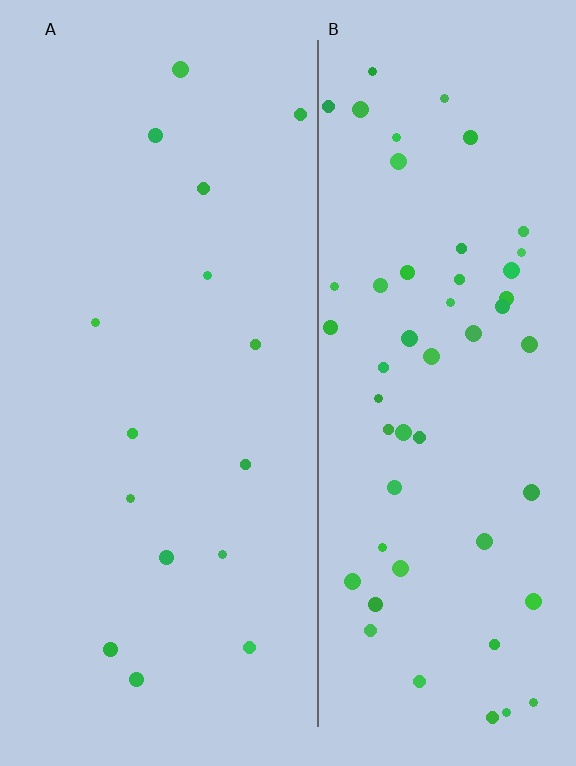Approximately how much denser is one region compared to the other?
Approximately 3.6× — region B over region A.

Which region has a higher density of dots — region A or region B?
B (the right).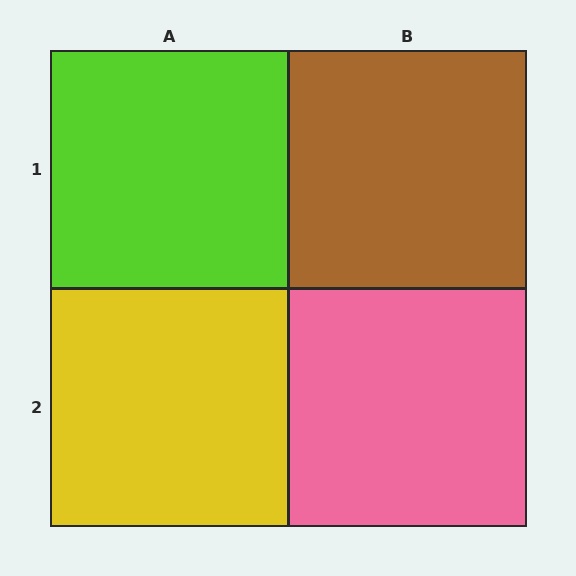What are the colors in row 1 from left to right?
Lime, brown.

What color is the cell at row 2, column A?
Yellow.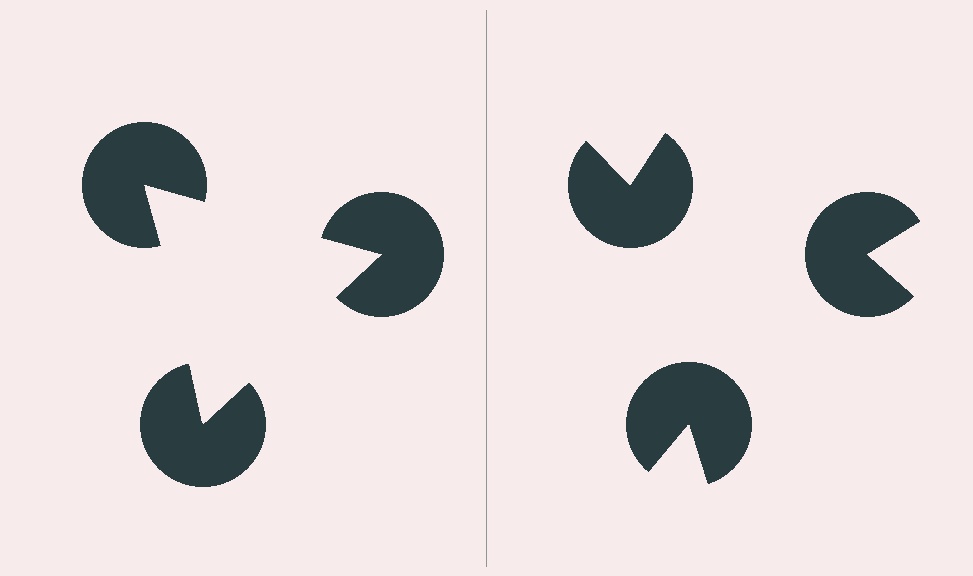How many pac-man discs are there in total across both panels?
6 — 3 on each side.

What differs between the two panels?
The pac-man discs are positioned identically on both sides; only the wedge orientations differ. On the left they align to a triangle; on the right they are misaligned.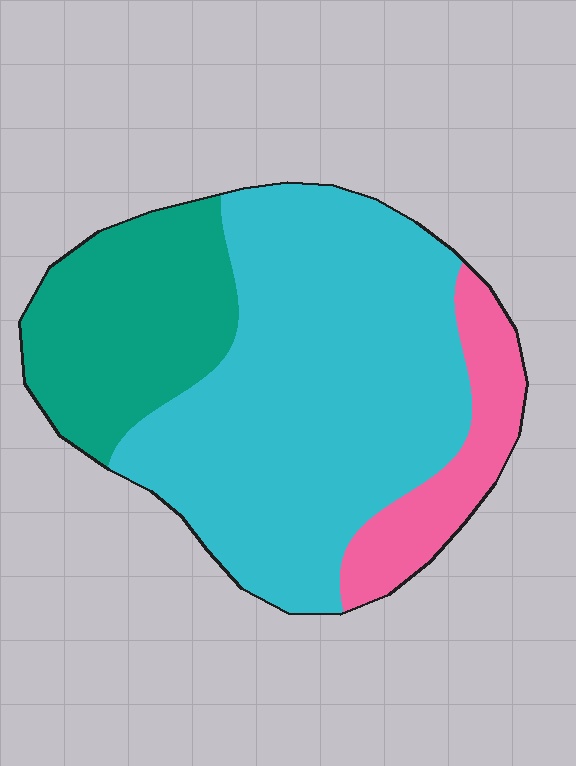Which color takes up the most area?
Cyan, at roughly 60%.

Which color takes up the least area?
Pink, at roughly 15%.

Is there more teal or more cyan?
Cyan.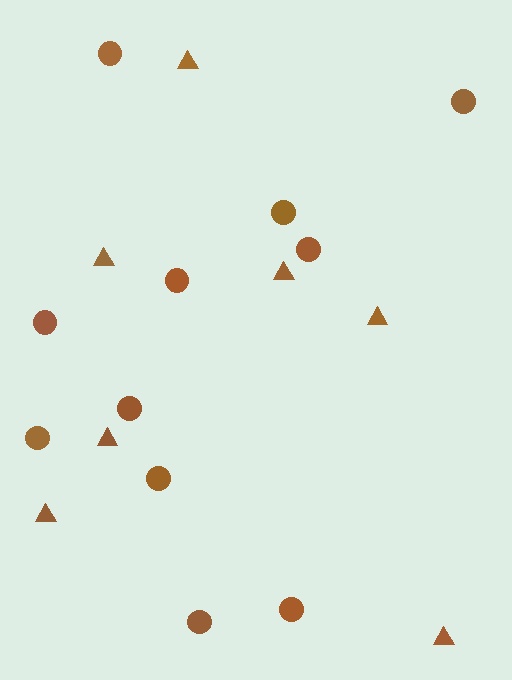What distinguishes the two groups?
There are 2 groups: one group of circles (11) and one group of triangles (7).